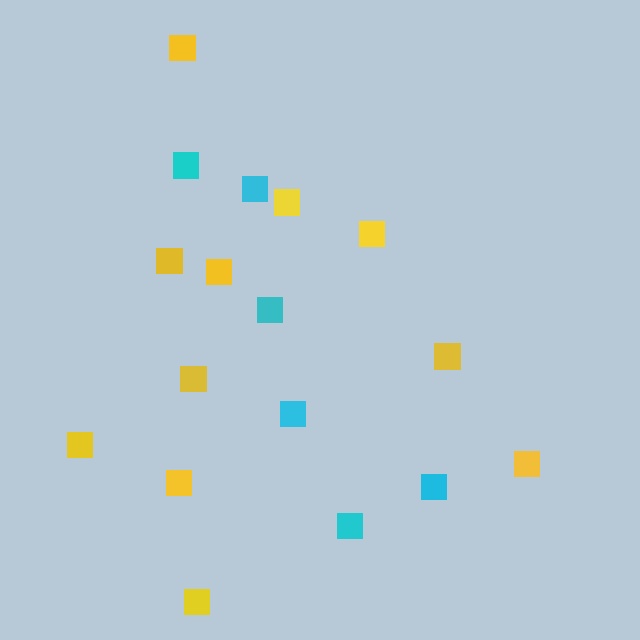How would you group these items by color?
There are 2 groups: one group of yellow squares (11) and one group of cyan squares (6).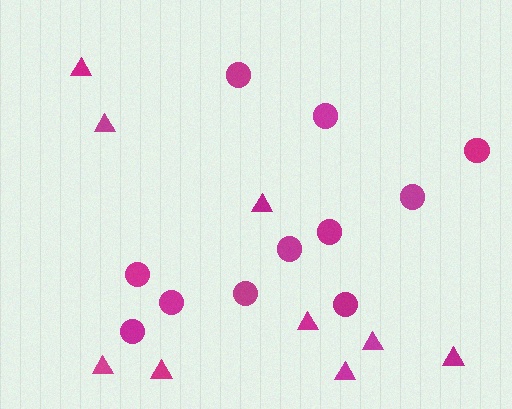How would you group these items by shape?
There are 2 groups: one group of triangles (9) and one group of circles (11).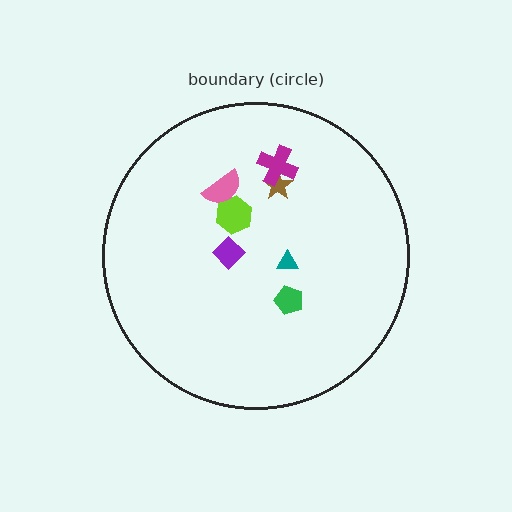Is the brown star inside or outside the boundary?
Inside.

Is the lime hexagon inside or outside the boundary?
Inside.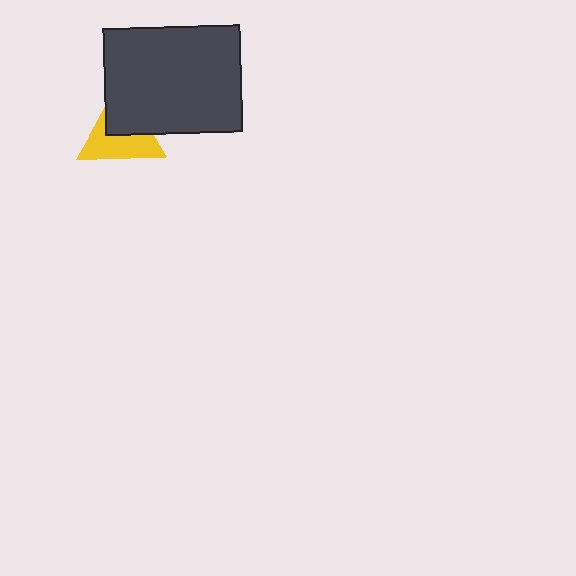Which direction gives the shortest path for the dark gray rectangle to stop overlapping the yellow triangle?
Moving toward the upper-right gives the shortest separation.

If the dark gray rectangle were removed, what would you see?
You would see the complete yellow triangle.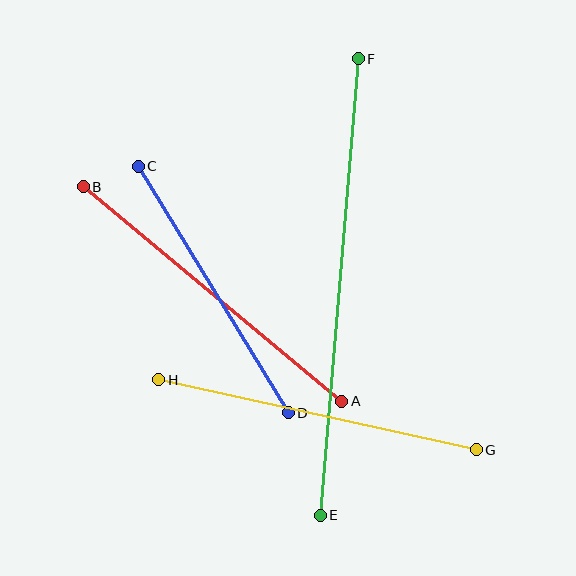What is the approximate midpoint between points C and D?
The midpoint is at approximately (213, 289) pixels.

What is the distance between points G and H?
The distance is approximately 325 pixels.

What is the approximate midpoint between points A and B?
The midpoint is at approximately (213, 294) pixels.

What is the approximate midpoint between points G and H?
The midpoint is at approximately (318, 415) pixels.